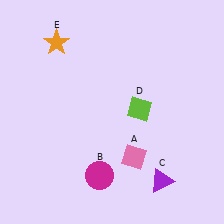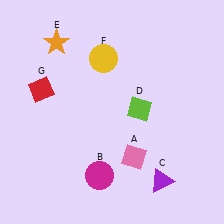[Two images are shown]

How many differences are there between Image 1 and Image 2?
There are 2 differences between the two images.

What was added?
A yellow circle (F), a red diamond (G) were added in Image 2.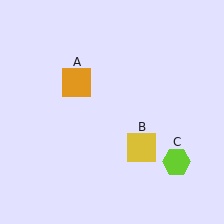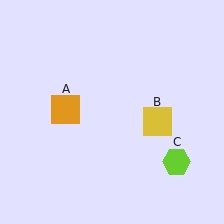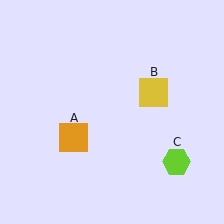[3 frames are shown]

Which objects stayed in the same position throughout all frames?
Lime hexagon (object C) remained stationary.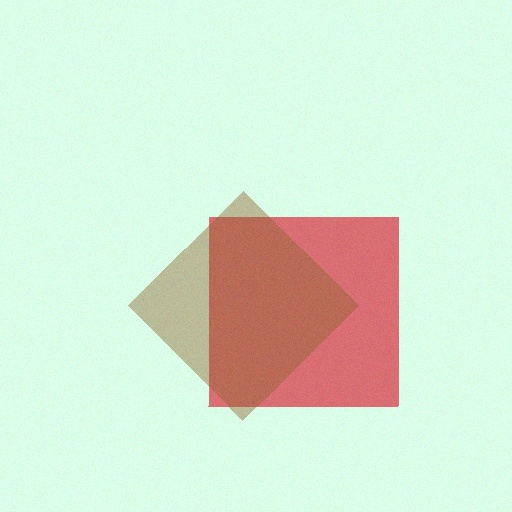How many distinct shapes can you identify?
There are 2 distinct shapes: a red square, a brown diamond.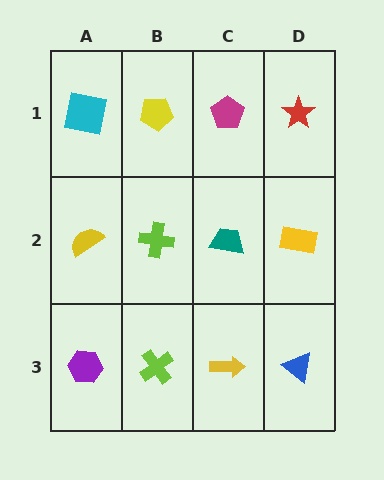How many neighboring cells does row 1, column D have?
2.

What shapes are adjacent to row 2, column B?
A yellow pentagon (row 1, column B), a lime cross (row 3, column B), a yellow semicircle (row 2, column A), a teal trapezoid (row 2, column C).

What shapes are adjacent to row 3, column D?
A yellow rectangle (row 2, column D), a yellow arrow (row 3, column C).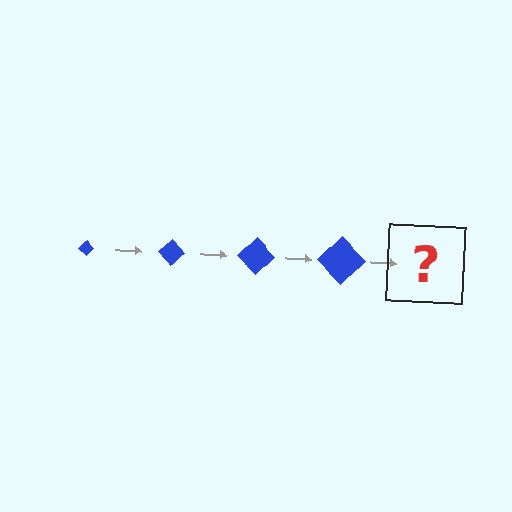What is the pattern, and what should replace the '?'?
The pattern is that the diamond gets progressively larger each step. The '?' should be a blue diamond, larger than the previous one.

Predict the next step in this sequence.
The next step is a blue diamond, larger than the previous one.